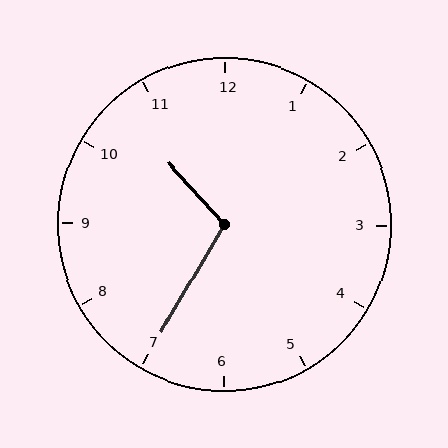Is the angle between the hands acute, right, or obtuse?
It is obtuse.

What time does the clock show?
10:35.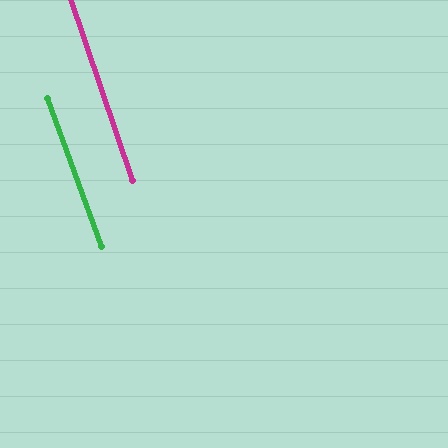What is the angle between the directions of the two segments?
Approximately 1 degree.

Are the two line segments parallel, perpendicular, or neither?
Parallel — their directions differ by only 1.2°.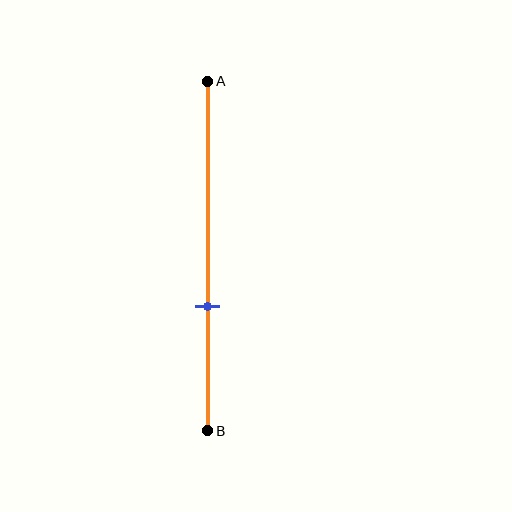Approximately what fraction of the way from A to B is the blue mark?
The blue mark is approximately 65% of the way from A to B.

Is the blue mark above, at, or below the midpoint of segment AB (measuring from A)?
The blue mark is below the midpoint of segment AB.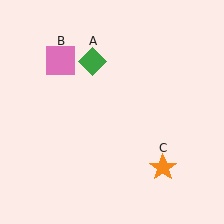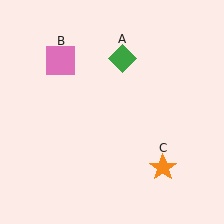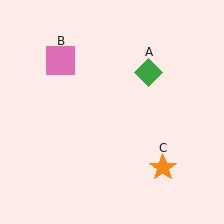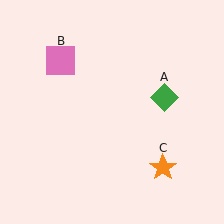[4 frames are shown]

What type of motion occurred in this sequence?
The green diamond (object A) rotated clockwise around the center of the scene.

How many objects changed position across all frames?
1 object changed position: green diamond (object A).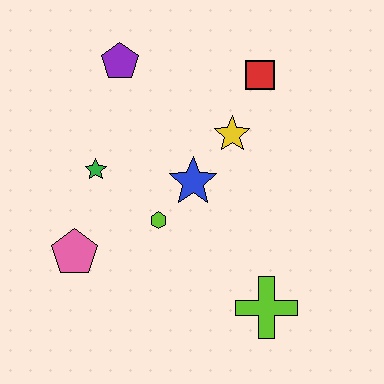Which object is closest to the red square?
The yellow star is closest to the red square.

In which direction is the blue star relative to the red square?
The blue star is below the red square.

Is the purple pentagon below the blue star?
No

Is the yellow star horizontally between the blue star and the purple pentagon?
No